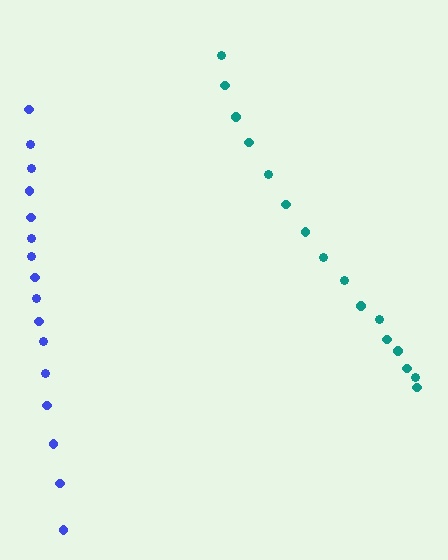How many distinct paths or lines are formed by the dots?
There are 2 distinct paths.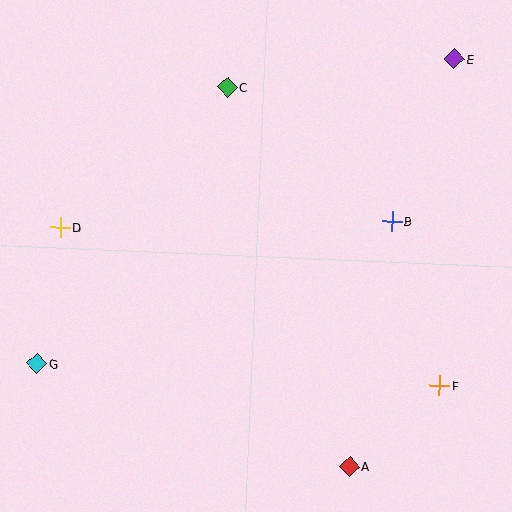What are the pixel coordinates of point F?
Point F is at (439, 385).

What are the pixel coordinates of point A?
Point A is at (349, 466).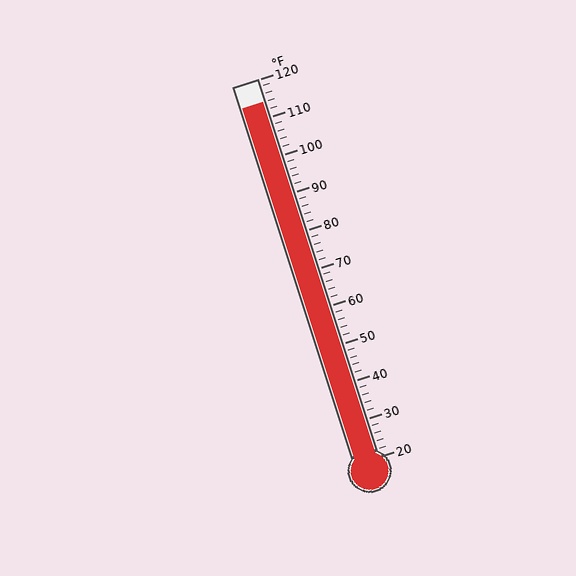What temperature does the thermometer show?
The thermometer shows approximately 114°F.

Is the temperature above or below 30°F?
The temperature is above 30°F.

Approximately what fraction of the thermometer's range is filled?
The thermometer is filled to approximately 95% of its range.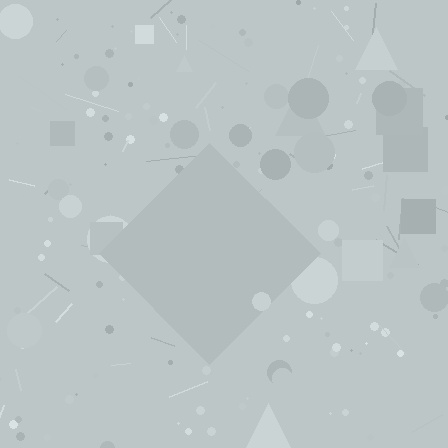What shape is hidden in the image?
A diamond is hidden in the image.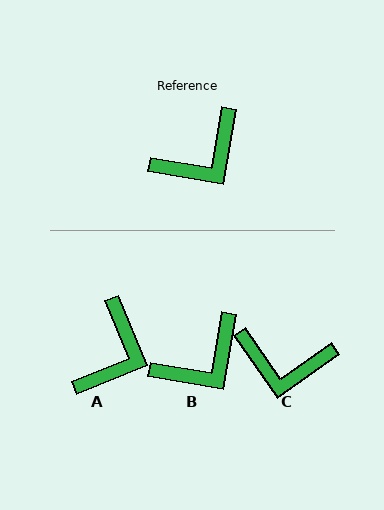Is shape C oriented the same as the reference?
No, it is off by about 46 degrees.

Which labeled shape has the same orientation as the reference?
B.